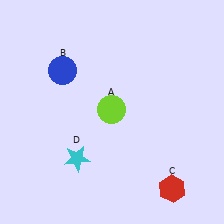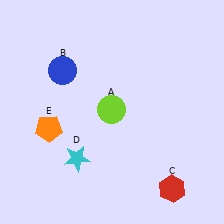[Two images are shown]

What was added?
An orange pentagon (E) was added in Image 2.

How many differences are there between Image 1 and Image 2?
There is 1 difference between the two images.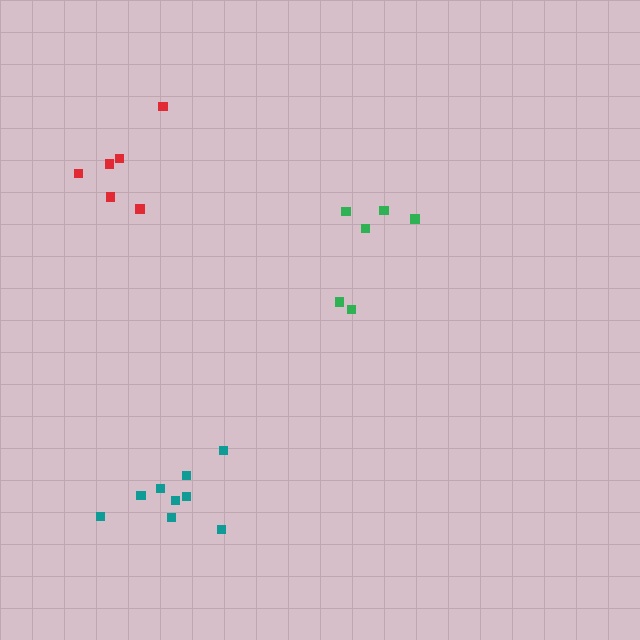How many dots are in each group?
Group 1: 6 dots, Group 2: 9 dots, Group 3: 6 dots (21 total).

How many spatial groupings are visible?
There are 3 spatial groupings.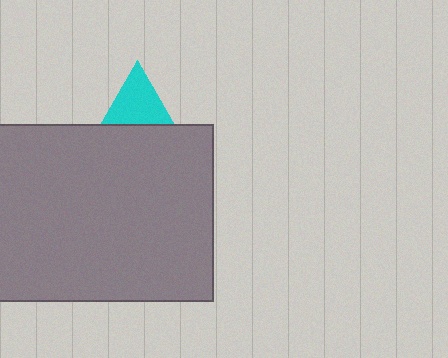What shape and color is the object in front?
The object in front is a gray rectangle.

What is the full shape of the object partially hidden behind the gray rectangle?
The partially hidden object is a cyan triangle.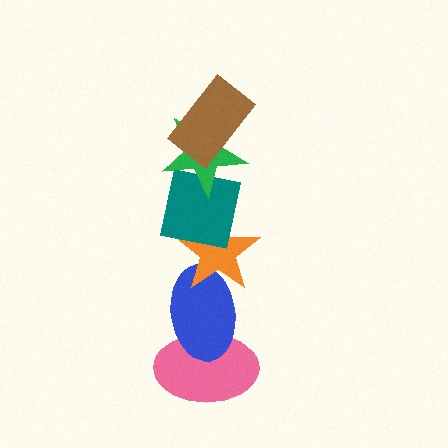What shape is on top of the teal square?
The green star is on top of the teal square.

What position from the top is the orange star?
The orange star is 4th from the top.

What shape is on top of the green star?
The brown rectangle is on top of the green star.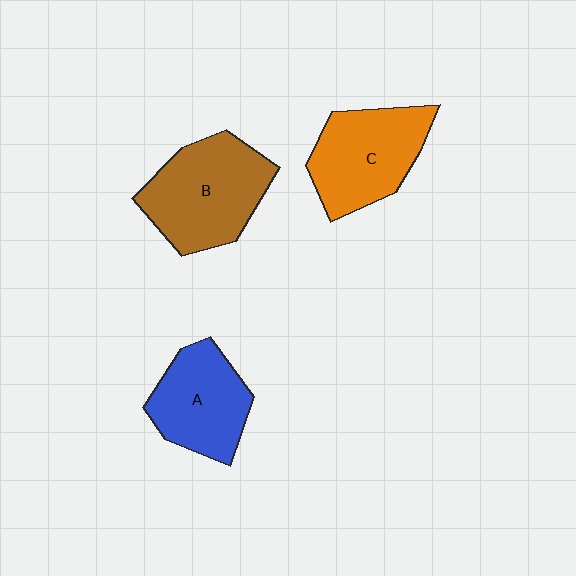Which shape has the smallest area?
Shape A (blue).